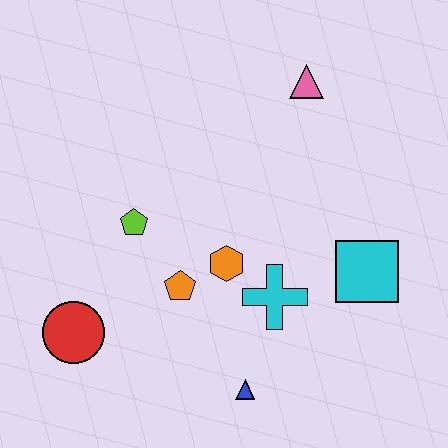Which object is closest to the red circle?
The orange pentagon is closest to the red circle.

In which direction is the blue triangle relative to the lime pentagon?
The blue triangle is below the lime pentagon.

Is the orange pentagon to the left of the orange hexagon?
Yes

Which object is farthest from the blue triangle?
The pink triangle is farthest from the blue triangle.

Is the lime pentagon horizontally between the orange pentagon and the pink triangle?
No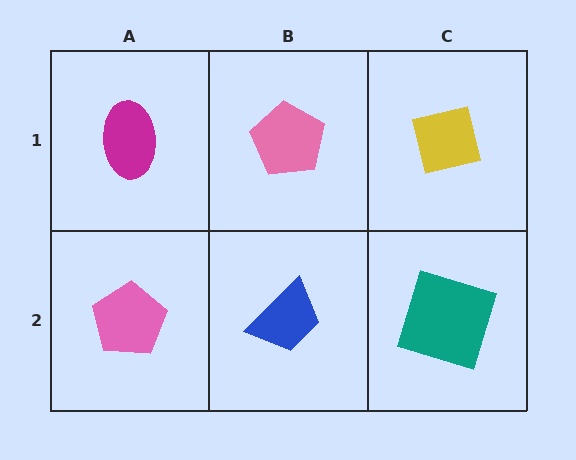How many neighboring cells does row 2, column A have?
2.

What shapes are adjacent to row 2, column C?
A yellow square (row 1, column C), a blue trapezoid (row 2, column B).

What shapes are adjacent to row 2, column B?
A pink pentagon (row 1, column B), a pink pentagon (row 2, column A), a teal square (row 2, column C).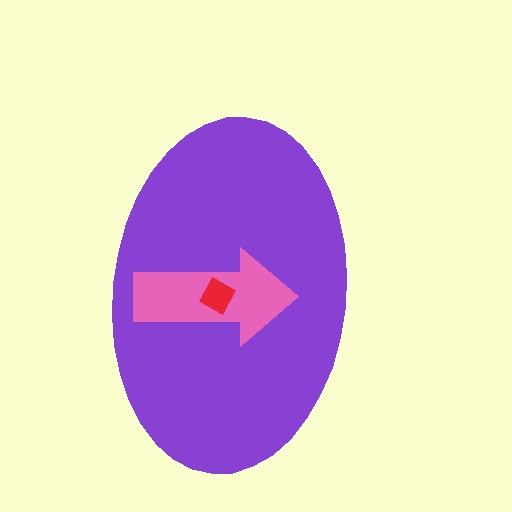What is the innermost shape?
The red square.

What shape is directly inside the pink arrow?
The red square.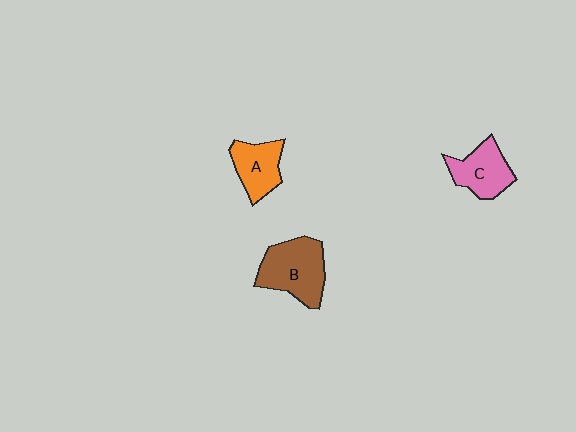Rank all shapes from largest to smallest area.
From largest to smallest: B (brown), C (pink), A (orange).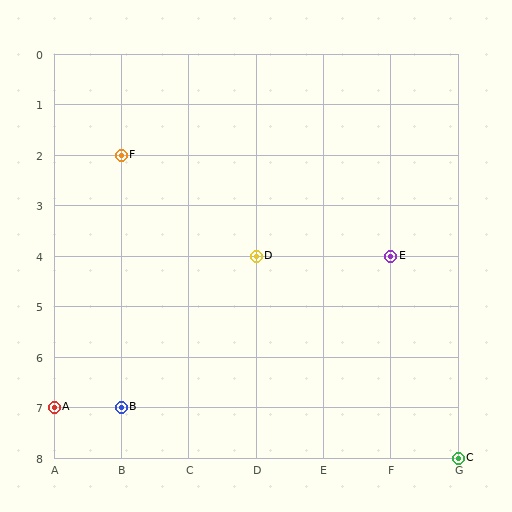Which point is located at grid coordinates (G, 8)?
Point C is at (G, 8).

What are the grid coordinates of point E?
Point E is at grid coordinates (F, 4).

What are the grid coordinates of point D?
Point D is at grid coordinates (D, 4).